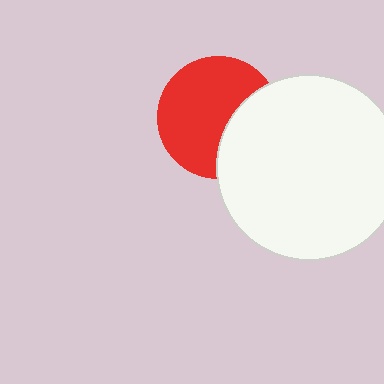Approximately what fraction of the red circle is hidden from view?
Roughly 33% of the red circle is hidden behind the white circle.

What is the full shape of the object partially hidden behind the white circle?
The partially hidden object is a red circle.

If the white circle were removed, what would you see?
You would see the complete red circle.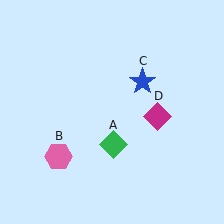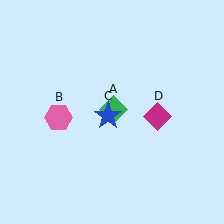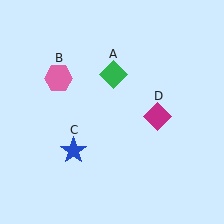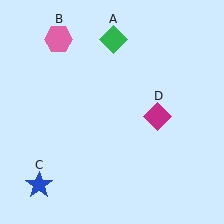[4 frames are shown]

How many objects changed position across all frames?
3 objects changed position: green diamond (object A), pink hexagon (object B), blue star (object C).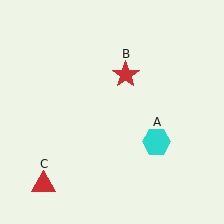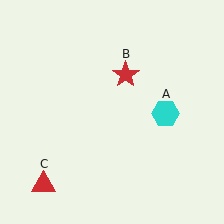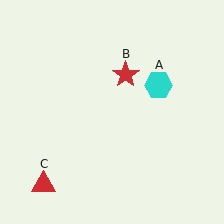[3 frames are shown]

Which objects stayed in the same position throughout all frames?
Red star (object B) and red triangle (object C) remained stationary.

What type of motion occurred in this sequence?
The cyan hexagon (object A) rotated counterclockwise around the center of the scene.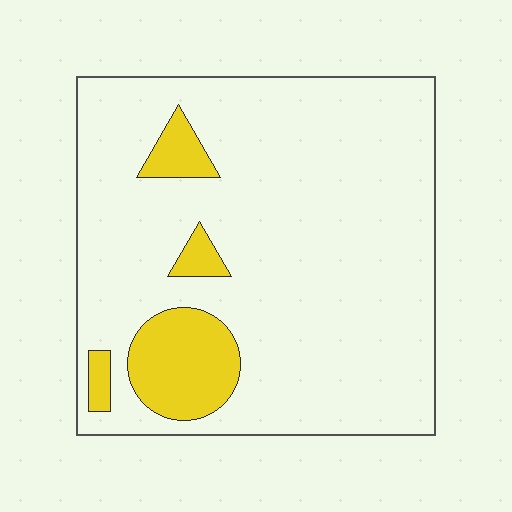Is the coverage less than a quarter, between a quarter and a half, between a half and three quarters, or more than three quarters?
Less than a quarter.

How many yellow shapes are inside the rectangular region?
4.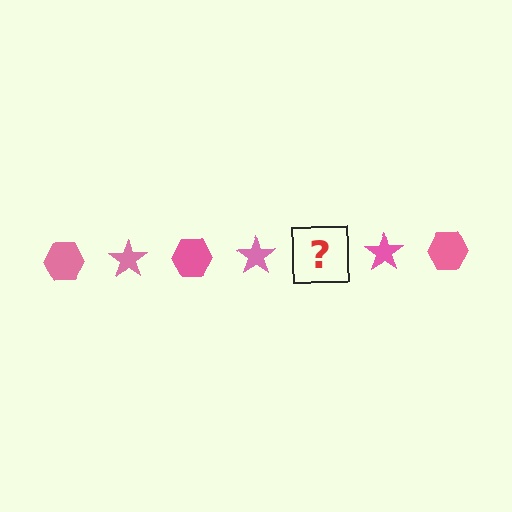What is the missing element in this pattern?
The missing element is a pink hexagon.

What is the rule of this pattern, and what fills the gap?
The rule is that the pattern cycles through hexagon, star shapes in pink. The gap should be filled with a pink hexagon.